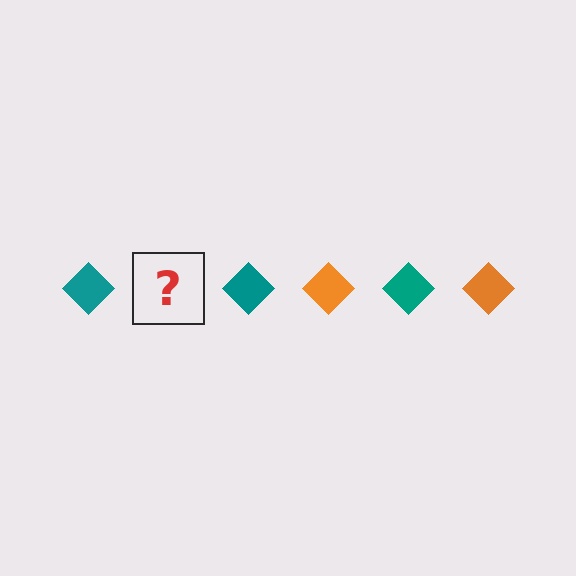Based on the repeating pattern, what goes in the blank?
The blank should be an orange diamond.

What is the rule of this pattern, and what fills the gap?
The rule is that the pattern cycles through teal, orange diamonds. The gap should be filled with an orange diamond.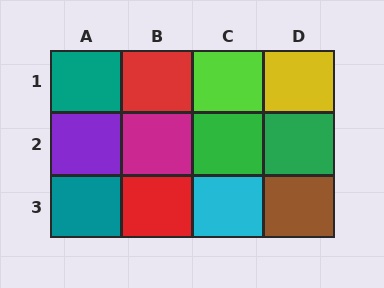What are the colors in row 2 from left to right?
Purple, magenta, green, green.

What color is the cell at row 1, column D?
Yellow.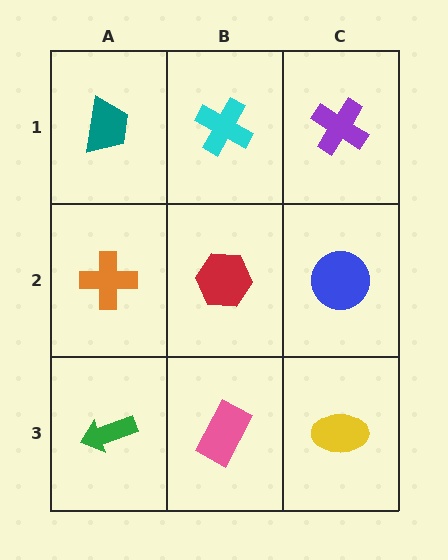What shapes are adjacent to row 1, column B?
A red hexagon (row 2, column B), a teal trapezoid (row 1, column A), a purple cross (row 1, column C).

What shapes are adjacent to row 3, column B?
A red hexagon (row 2, column B), a green arrow (row 3, column A), a yellow ellipse (row 3, column C).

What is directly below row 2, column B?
A pink rectangle.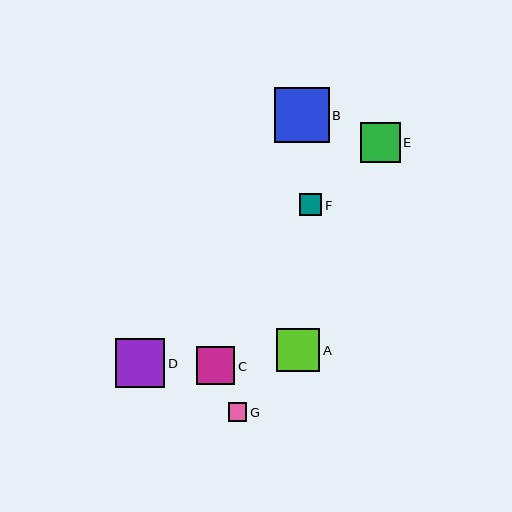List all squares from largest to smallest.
From largest to smallest: B, D, A, E, C, F, G.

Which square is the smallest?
Square G is the smallest with a size of approximately 18 pixels.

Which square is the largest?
Square B is the largest with a size of approximately 55 pixels.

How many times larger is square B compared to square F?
Square B is approximately 2.5 times the size of square F.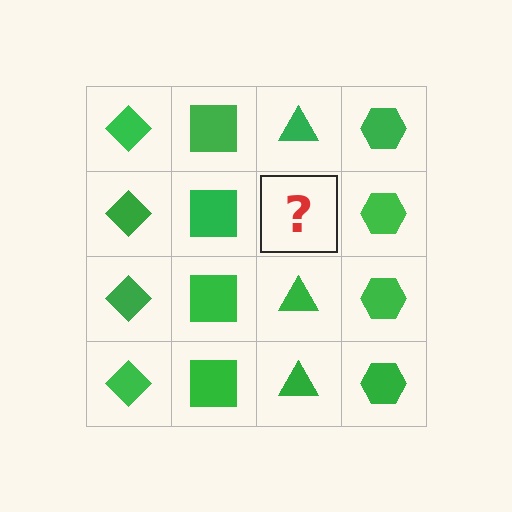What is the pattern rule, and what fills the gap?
The rule is that each column has a consistent shape. The gap should be filled with a green triangle.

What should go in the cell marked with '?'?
The missing cell should contain a green triangle.